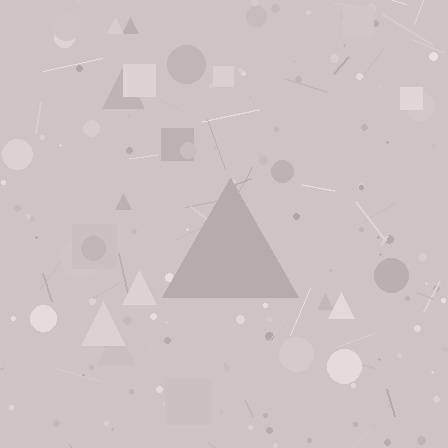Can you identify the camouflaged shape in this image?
The camouflaged shape is a triangle.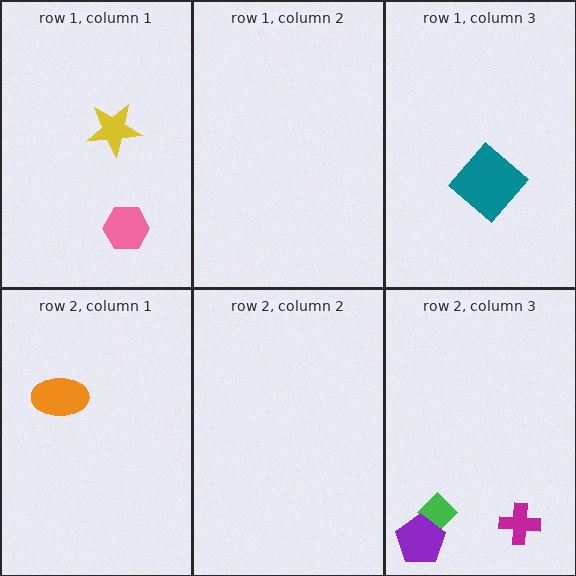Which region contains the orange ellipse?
The row 2, column 1 region.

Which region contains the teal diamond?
The row 1, column 3 region.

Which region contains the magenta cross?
The row 2, column 3 region.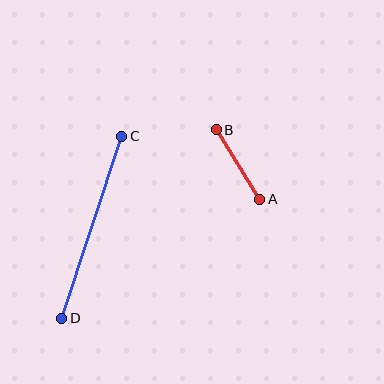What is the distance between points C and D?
The distance is approximately 192 pixels.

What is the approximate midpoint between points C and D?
The midpoint is at approximately (92, 227) pixels.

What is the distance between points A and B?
The distance is approximately 82 pixels.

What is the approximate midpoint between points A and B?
The midpoint is at approximately (238, 164) pixels.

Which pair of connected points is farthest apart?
Points C and D are farthest apart.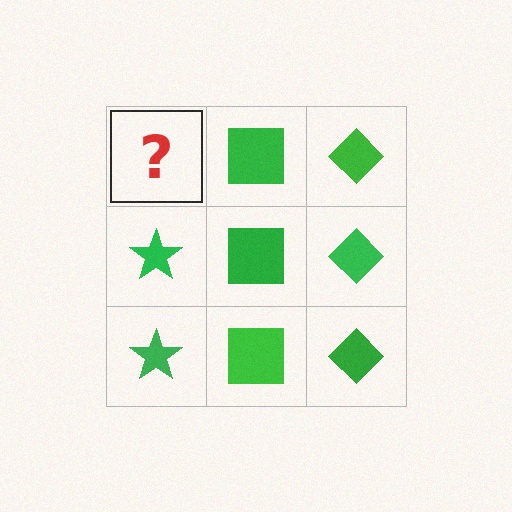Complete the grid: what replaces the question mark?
The question mark should be replaced with a green star.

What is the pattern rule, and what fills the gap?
The rule is that each column has a consistent shape. The gap should be filled with a green star.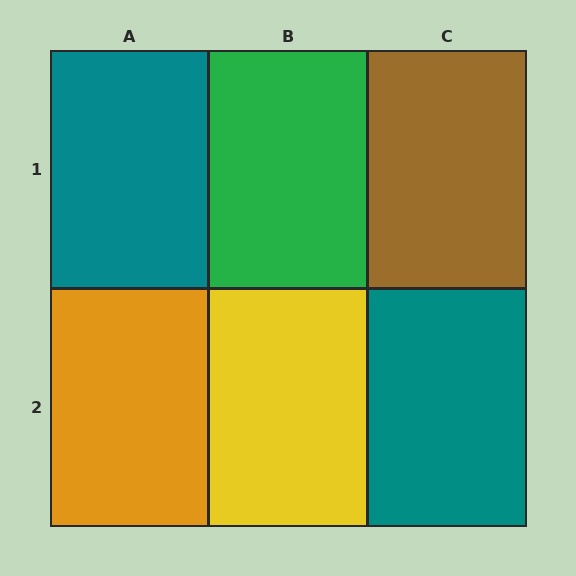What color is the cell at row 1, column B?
Green.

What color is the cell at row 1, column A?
Teal.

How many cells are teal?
2 cells are teal.